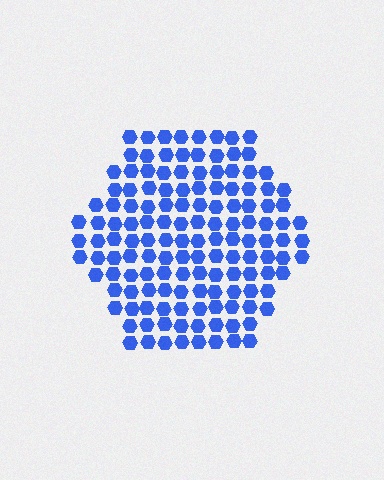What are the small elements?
The small elements are hexagons.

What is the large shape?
The large shape is a hexagon.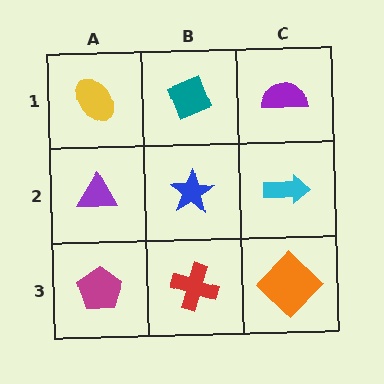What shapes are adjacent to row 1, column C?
A cyan arrow (row 2, column C), a teal diamond (row 1, column B).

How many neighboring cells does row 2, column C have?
3.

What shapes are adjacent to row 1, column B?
A blue star (row 2, column B), a yellow ellipse (row 1, column A), a purple semicircle (row 1, column C).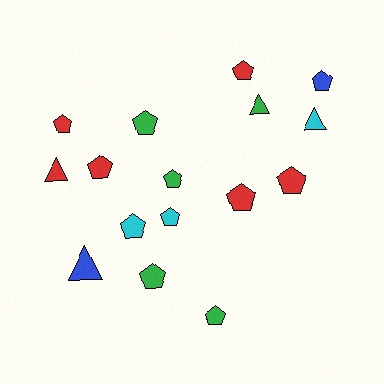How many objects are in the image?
There are 16 objects.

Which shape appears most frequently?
Pentagon, with 12 objects.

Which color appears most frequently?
Red, with 6 objects.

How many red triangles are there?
There is 1 red triangle.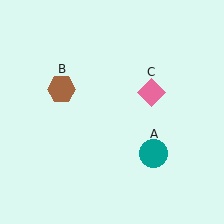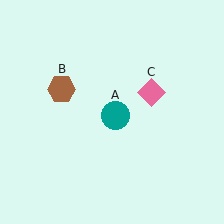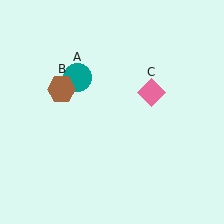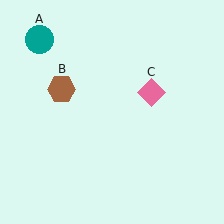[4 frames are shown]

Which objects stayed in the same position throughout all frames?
Brown hexagon (object B) and pink diamond (object C) remained stationary.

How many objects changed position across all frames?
1 object changed position: teal circle (object A).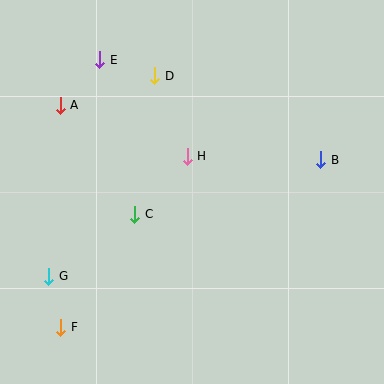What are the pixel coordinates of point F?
Point F is at (61, 327).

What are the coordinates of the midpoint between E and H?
The midpoint between E and H is at (144, 108).